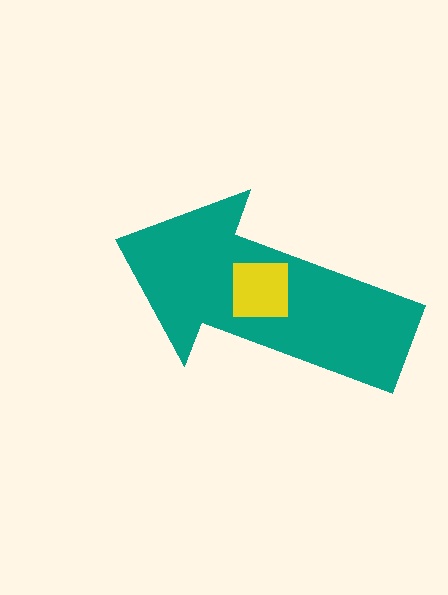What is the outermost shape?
The teal arrow.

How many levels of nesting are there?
2.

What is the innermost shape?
The yellow square.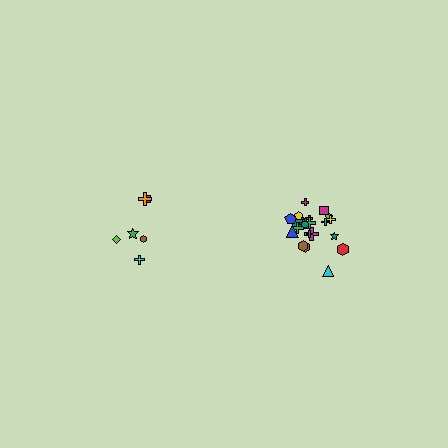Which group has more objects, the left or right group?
The right group.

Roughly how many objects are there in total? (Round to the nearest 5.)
Roughly 30 objects in total.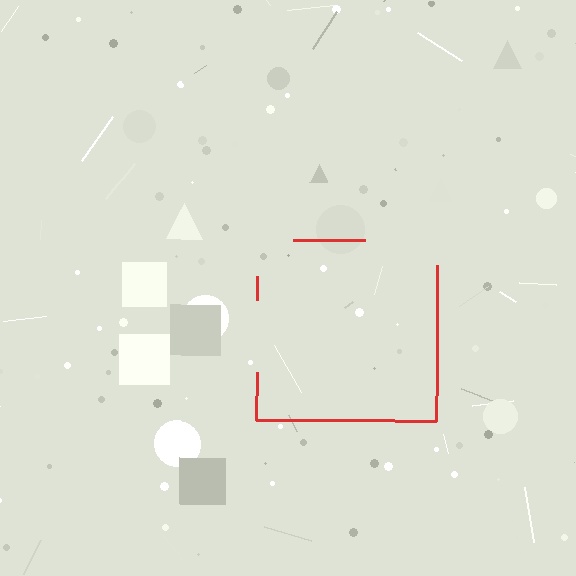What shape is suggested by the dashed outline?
The dashed outline suggests a square.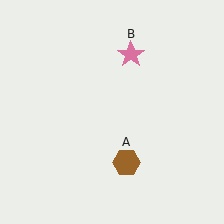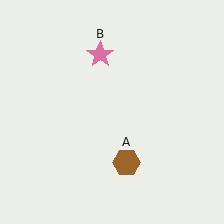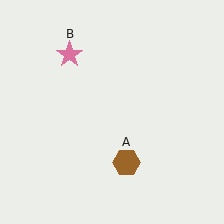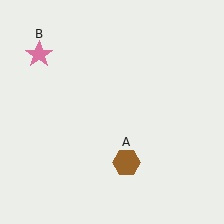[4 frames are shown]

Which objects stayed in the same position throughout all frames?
Brown hexagon (object A) remained stationary.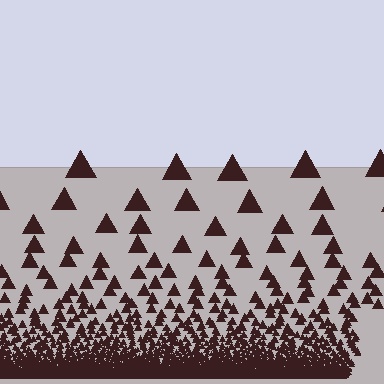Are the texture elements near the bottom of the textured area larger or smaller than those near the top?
Smaller. The gradient is inverted — elements near the bottom are smaller and denser.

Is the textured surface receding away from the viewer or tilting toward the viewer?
The surface appears to tilt toward the viewer. Texture elements get larger and sparser toward the top.